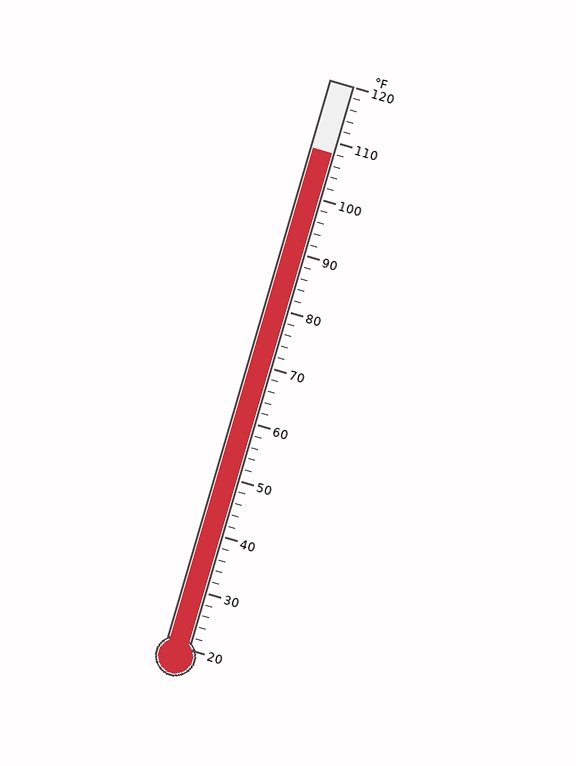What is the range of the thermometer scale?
The thermometer scale ranges from 20°F to 120°F.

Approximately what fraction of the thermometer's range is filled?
The thermometer is filled to approximately 90% of its range.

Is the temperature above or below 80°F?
The temperature is above 80°F.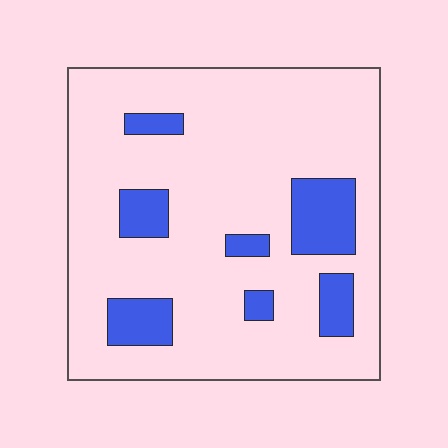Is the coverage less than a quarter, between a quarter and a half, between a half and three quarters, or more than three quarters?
Less than a quarter.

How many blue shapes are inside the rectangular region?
7.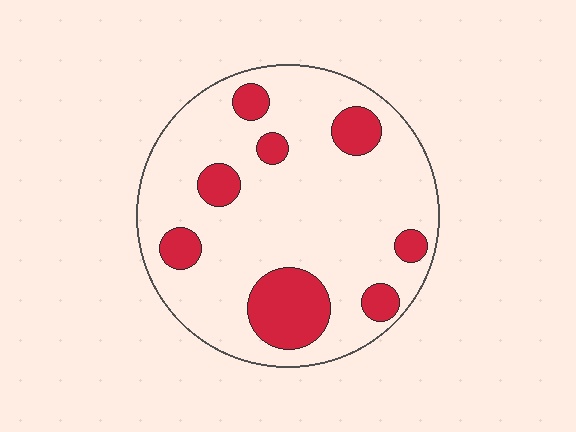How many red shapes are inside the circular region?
8.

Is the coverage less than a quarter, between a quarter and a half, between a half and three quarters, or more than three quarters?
Less than a quarter.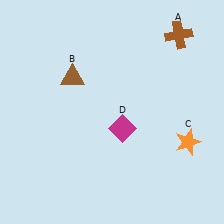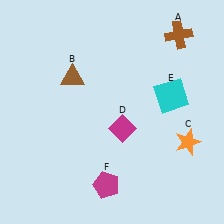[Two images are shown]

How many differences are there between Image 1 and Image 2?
There are 2 differences between the two images.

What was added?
A cyan square (E), a magenta pentagon (F) were added in Image 2.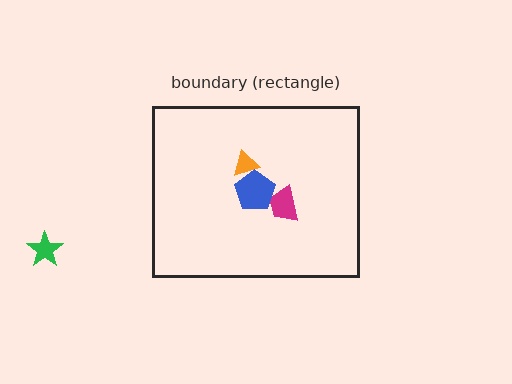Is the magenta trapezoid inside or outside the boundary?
Inside.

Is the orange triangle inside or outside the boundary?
Inside.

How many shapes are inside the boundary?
4 inside, 1 outside.